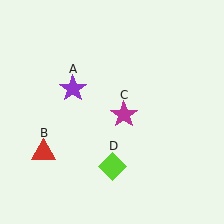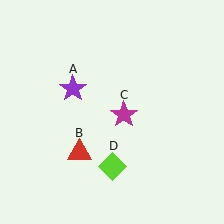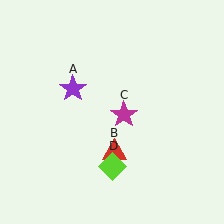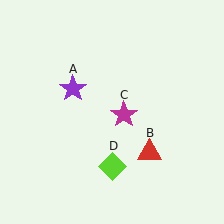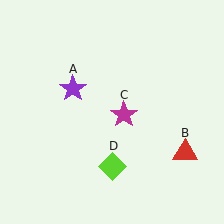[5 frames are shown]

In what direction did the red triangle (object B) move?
The red triangle (object B) moved right.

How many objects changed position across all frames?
1 object changed position: red triangle (object B).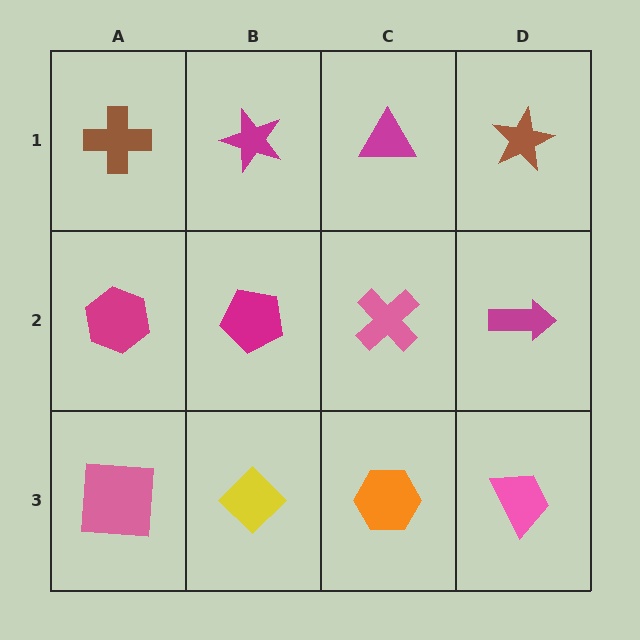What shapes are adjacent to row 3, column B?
A magenta pentagon (row 2, column B), a pink square (row 3, column A), an orange hexagon (row 3, column C).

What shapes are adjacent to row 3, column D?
A magenta arrow (row 2, column D), an orange hexagon (row 3, column C).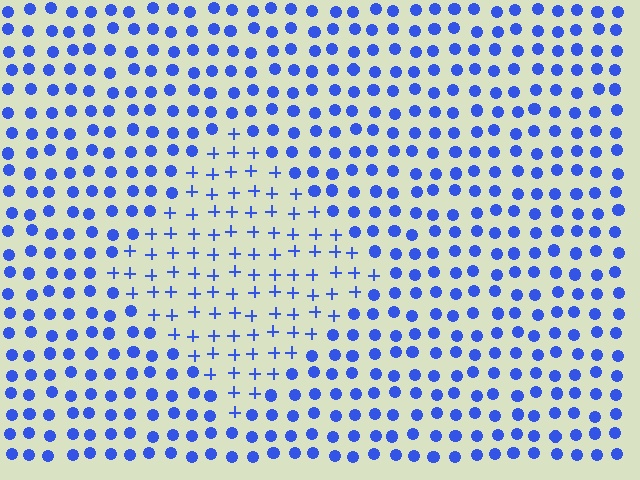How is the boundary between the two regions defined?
The boundary is defined by a change in element shape: plus signs inside vs. circles outside. All elements share the same color and spacing.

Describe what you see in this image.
The image is filled with small blue elements arranged in a uniform grid. A diamond-shaped region contains plus signs, while the surrounding area contains circles. The boundary is defined purely by the change in element shape.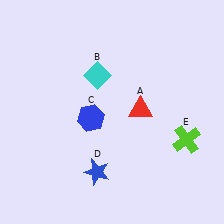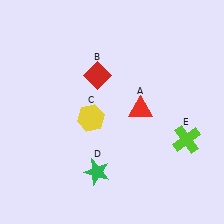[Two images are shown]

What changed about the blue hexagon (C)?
In Image 1, C is blue. In Image 2, it changed to yellow.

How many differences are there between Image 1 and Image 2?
There are 3 differences between the two images.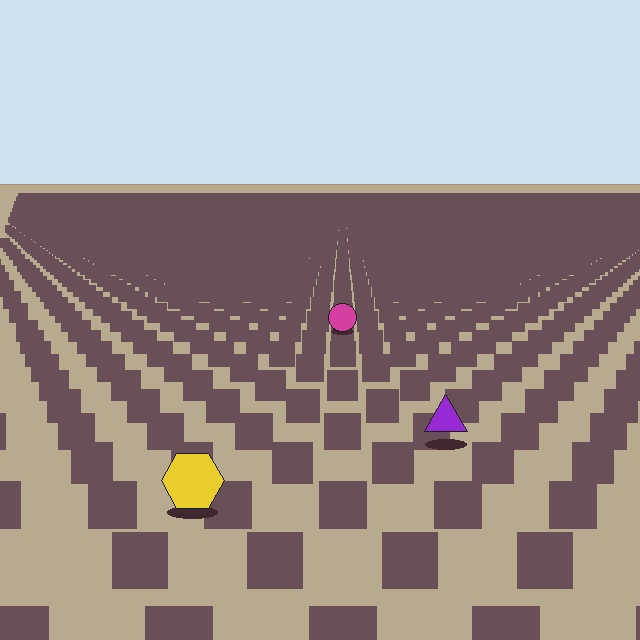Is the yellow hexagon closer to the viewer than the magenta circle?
Yes. The yellow hexagon is closer — you can tell from the texture gradient: the ground texture is coarser near it.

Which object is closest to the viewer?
The yellow hexagon is closest. The texture marks near it are larger and more spread out.